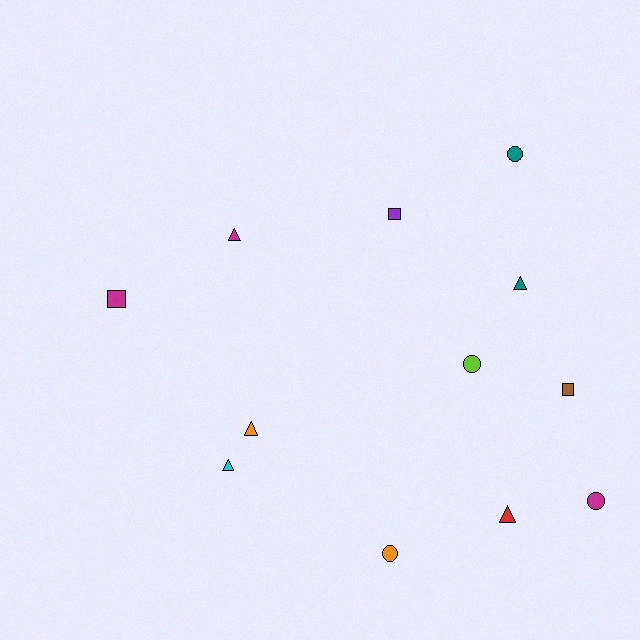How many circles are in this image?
There are 4 circles.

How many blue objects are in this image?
There are no blue objects.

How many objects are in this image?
There are 12 objects.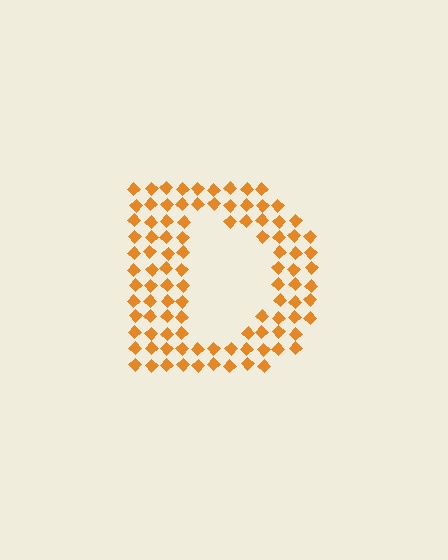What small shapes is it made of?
It is made of small diamonds.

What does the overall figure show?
The overall figure shows the letter D.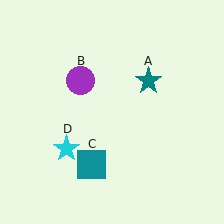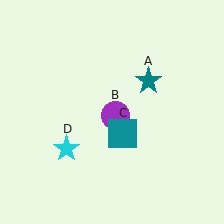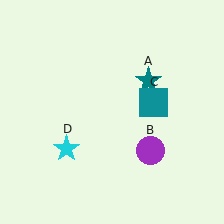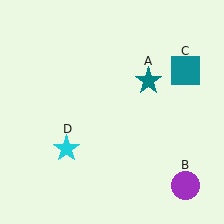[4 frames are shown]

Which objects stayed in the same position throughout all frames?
Teal star (object A) and cyan star (object D) remained stationary.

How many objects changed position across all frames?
2 objects changed position: purple circle (object B), teal square (object C).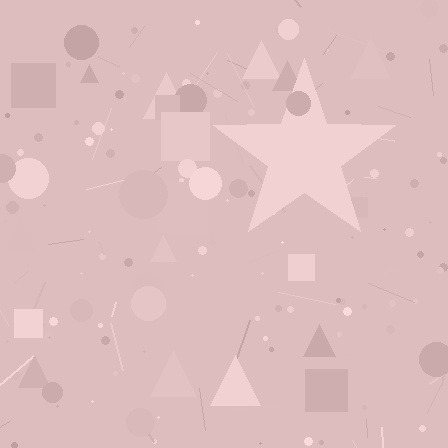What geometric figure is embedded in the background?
A star is embedded in the background.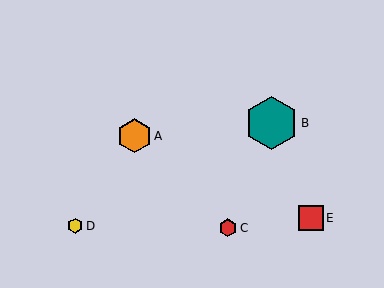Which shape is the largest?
The teal hexagon (labeled B) is the largest.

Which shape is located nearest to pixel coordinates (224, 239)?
The red hexagon (labeled C) at (228, 228) is nearest to that location.